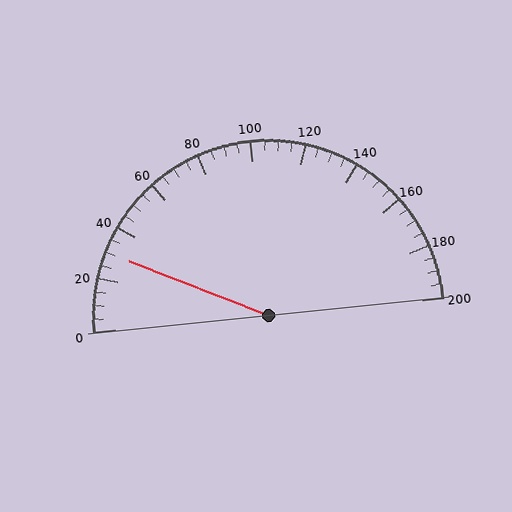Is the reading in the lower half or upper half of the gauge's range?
The reading is in the lower half of the range (0 to 200).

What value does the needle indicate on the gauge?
The needle indicates approximately 30.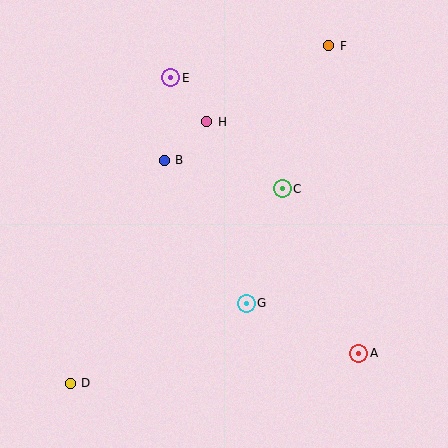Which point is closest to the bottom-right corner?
Point A is closest to the bottom-right corner.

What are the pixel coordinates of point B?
Point B is at (164, 160).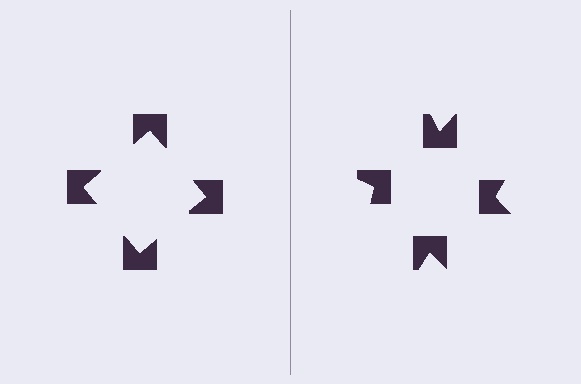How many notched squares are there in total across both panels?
8 — 4 on each side.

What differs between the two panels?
The notched squares are positioned identically on both sides; only the wedge orientations differ. On the left they align to a square; on the right they are misaligned.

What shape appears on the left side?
An illusory square.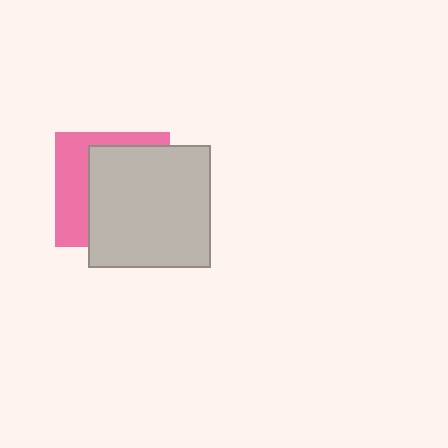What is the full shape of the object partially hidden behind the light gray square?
The partially hidden object is a pink square.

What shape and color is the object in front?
The object in front is a light gray square.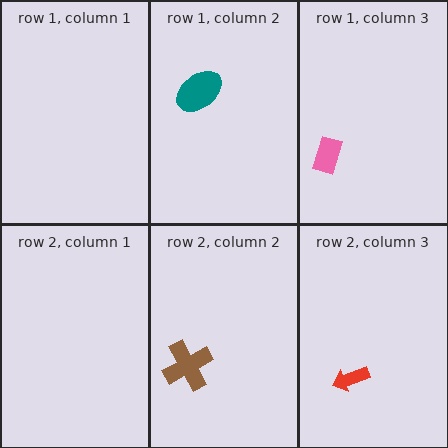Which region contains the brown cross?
The row 2, column 2 region.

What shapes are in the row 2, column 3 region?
The red arrow.